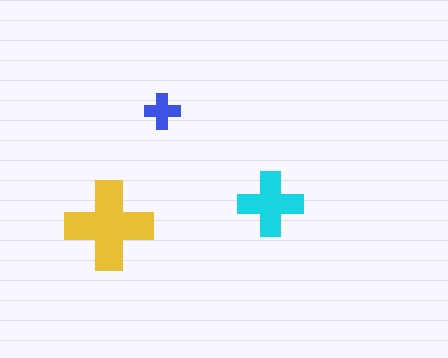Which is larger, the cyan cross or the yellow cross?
The yellow one.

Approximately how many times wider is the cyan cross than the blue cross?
About 2 times wider.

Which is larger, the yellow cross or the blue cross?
The yellow one.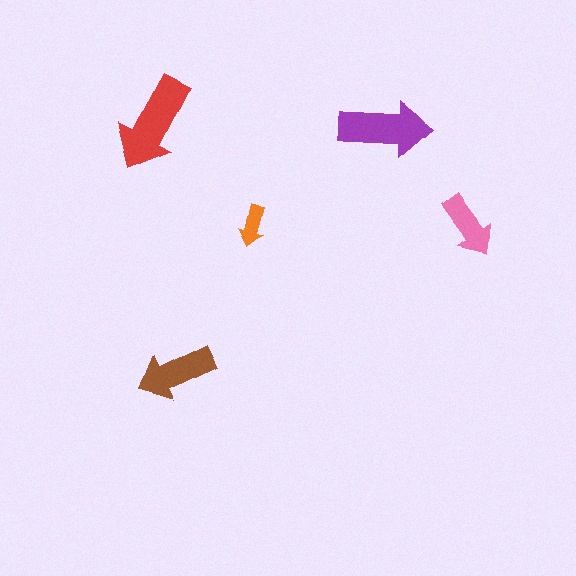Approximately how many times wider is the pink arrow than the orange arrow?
About 1.5 times wider.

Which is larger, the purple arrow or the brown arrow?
The purple one.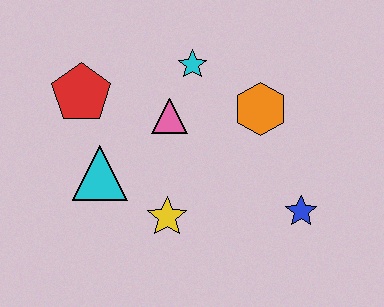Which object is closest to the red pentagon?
The cyan triangle is closest to the red pentagon.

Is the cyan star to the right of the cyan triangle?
Yes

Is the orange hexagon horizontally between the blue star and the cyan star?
Yes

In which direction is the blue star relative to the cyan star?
The blue star is below the cyan star.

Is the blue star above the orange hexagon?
No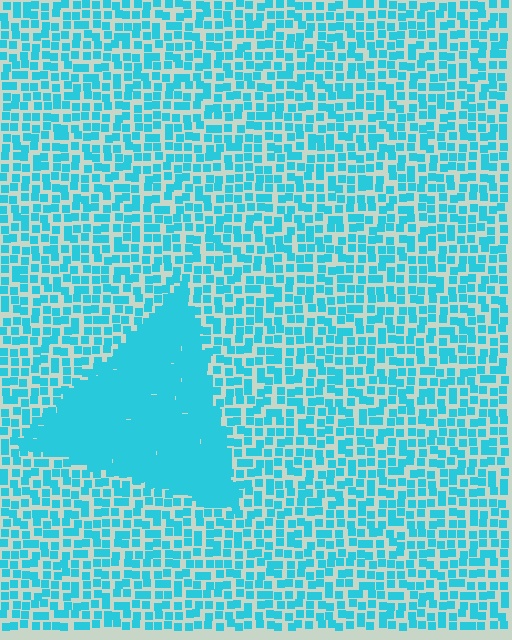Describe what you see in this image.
The image contains small cyan elements arranged at two different densities. A triangle-shaped region is visible where the elements are more densely packed than the surrounding area.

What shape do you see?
I see a triangle.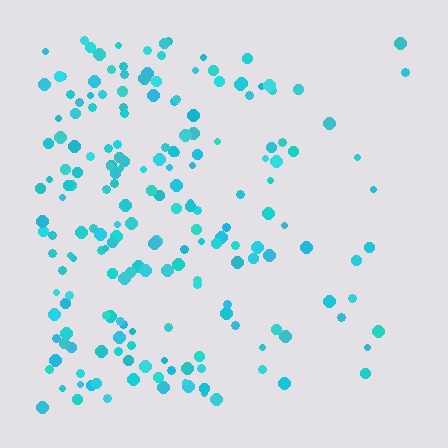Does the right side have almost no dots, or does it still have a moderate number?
Still a moderate number, just noticeably fewer than the left.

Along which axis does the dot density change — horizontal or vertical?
Horizontal.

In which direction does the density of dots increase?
From right to left, with the left side densest.